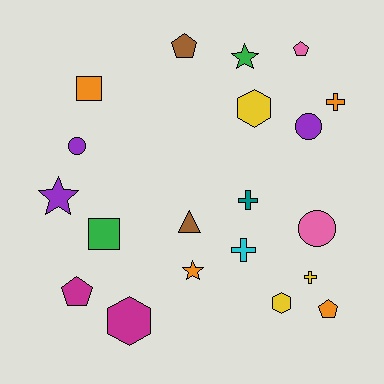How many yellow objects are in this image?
There are 3 yellow objects.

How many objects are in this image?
There are 20 objects.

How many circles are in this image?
There are 3 circles.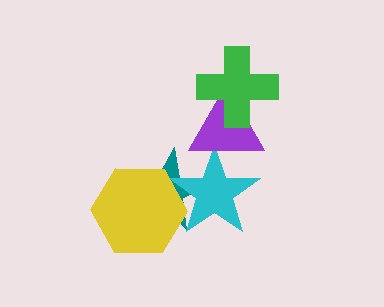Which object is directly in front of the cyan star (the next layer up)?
The yellow hexagon is directly in front of the cyan star.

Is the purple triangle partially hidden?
Yes, it is partially covered by another shape.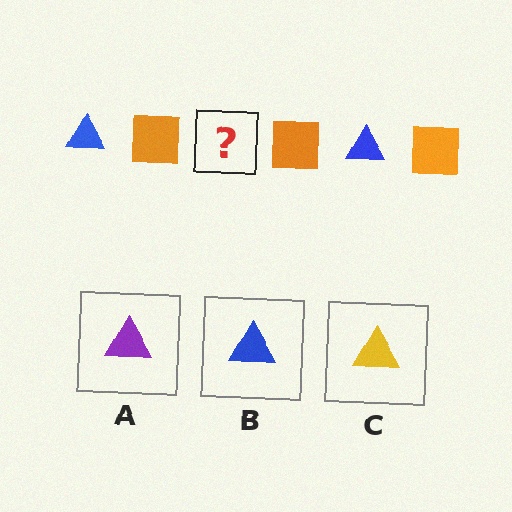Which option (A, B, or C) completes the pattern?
B.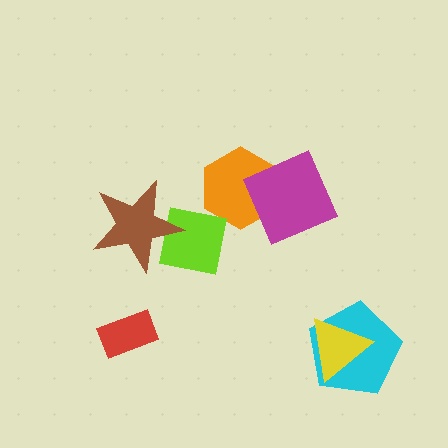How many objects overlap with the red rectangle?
0 objects overlap with the red rectangle.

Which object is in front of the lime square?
The brown star is in front of the lime square.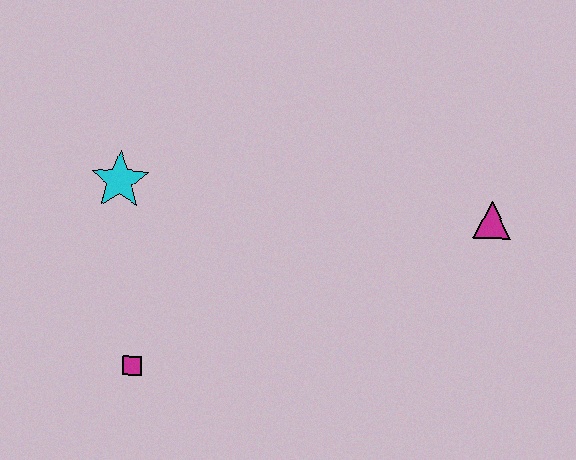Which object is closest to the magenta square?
The cyan star is closest to the magenta square.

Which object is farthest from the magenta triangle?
The magenta square is farthest from the magenta triangle.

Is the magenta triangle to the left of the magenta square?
No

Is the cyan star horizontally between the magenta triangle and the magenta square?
No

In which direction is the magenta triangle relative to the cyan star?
The magenta triangle is to the right of the cyan star.